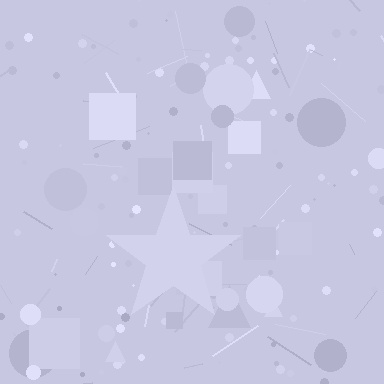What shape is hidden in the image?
A star is hidden in the image.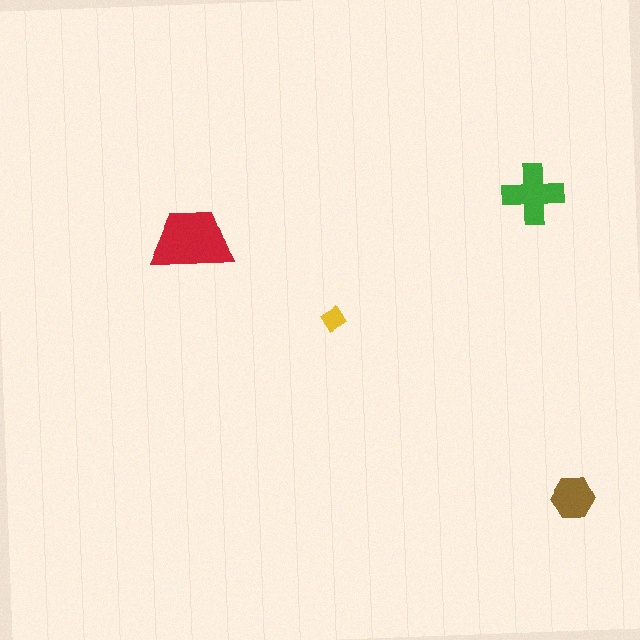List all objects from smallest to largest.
The yellow diamond, the brown hexagon, the green cross, the red trapezoid.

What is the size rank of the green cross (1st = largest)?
2nd.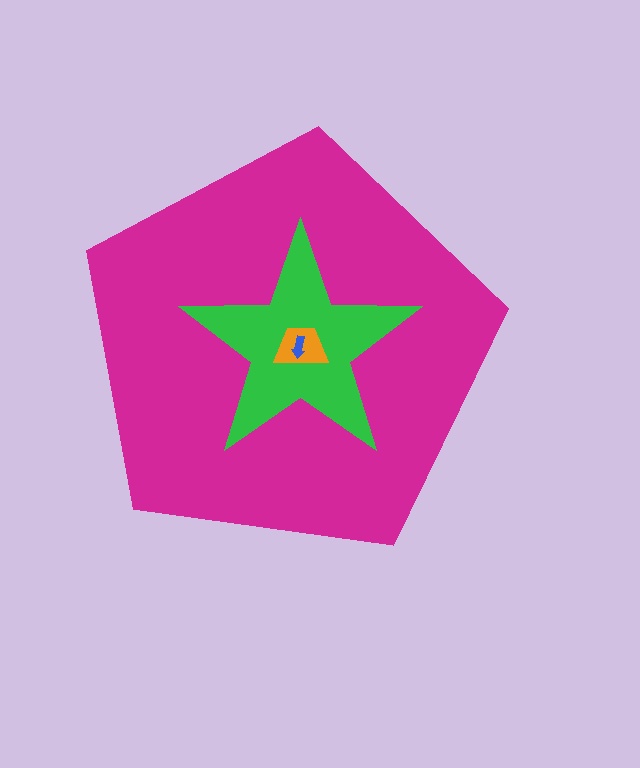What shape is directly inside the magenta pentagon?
The green star.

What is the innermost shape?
The blue arrow.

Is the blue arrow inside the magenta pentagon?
Yes.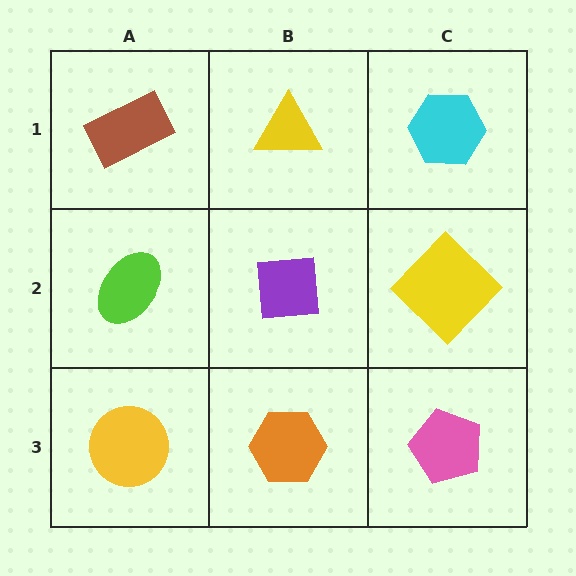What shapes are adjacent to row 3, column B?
A purple square (row 2, column B), a yellow circle (row 3, column A), a pink pentagon (row 3, column C).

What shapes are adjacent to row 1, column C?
A yellow diamond (row 2, column C), a yellow triangle (row 1, column B).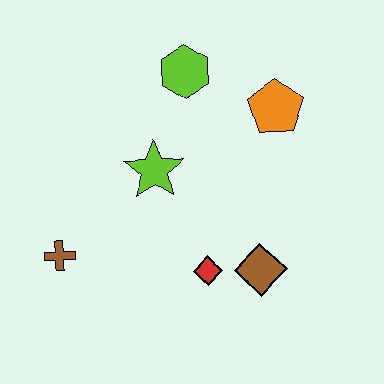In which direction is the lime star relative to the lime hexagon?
The lime star is below the lime hexagon.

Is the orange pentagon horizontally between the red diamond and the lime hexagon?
No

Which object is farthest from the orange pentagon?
The brown cross is farthest from the orange pentagon.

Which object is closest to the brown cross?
The lime star is closest to the brown cross.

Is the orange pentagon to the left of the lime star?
No